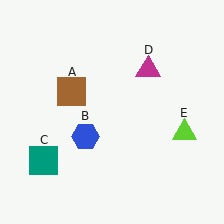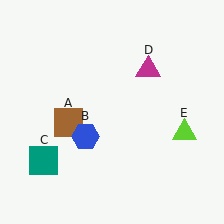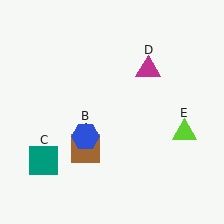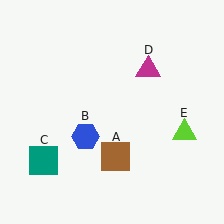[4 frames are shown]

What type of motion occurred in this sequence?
The brown square (object A) rotated counterclockwise around the center of the scene.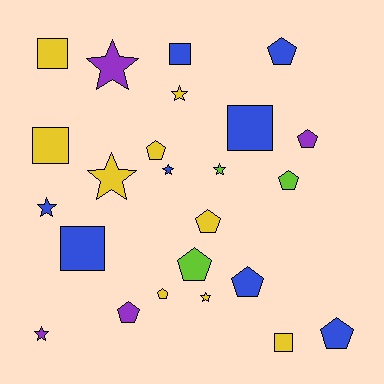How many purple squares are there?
There are no purple squares.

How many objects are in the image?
There are 24 objects.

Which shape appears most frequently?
Pentagon, with 10 objects.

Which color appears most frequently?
Yellow, with 9 objects.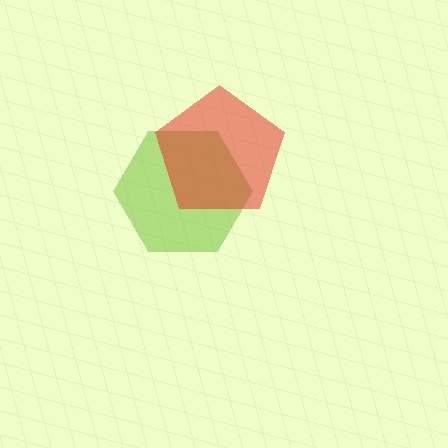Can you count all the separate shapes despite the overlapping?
Yes, there are 2 separate shapes.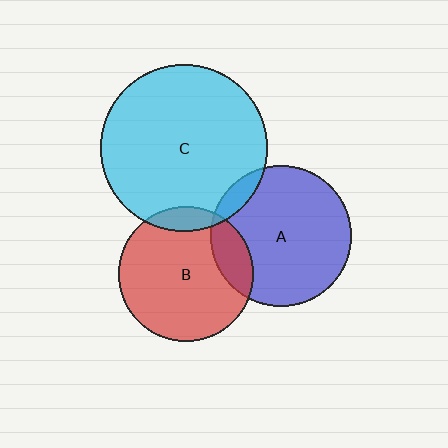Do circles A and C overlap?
Yes.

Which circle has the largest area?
Circle C (cyan).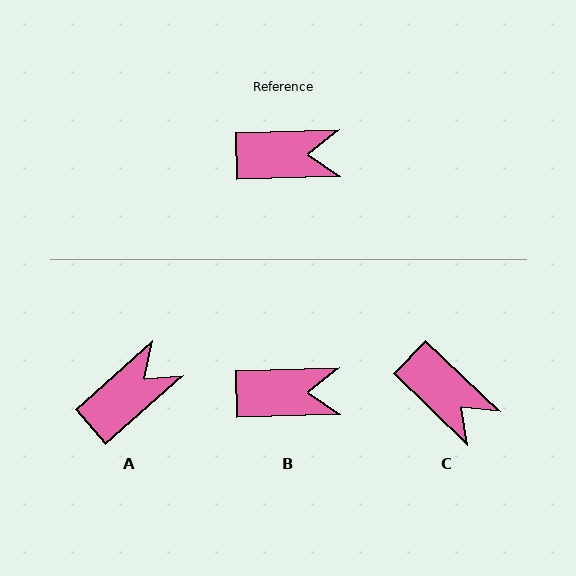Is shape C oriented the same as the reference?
No, it is off by about 45 degrees.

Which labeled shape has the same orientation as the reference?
B.